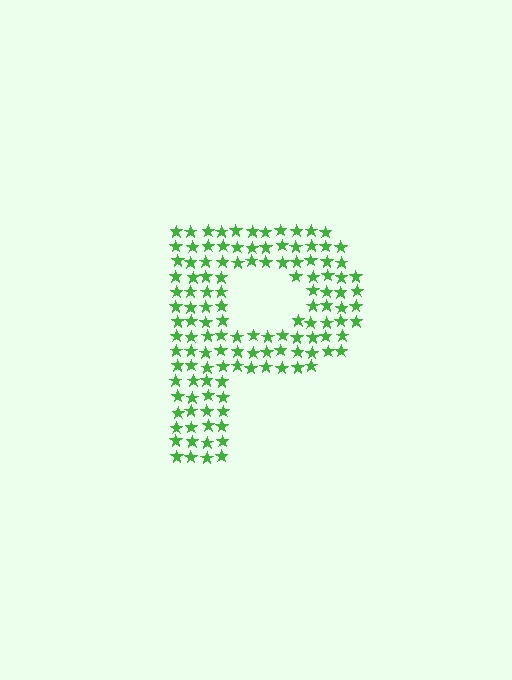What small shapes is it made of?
It is made of small stars.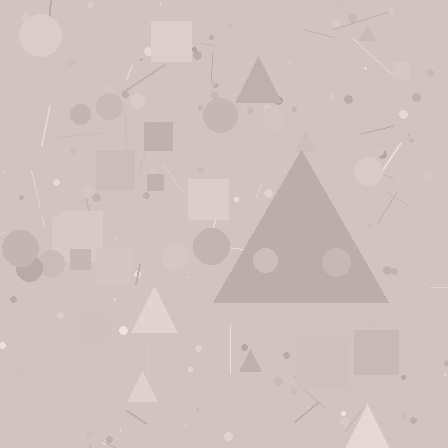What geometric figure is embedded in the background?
A triangle is embedded in the background.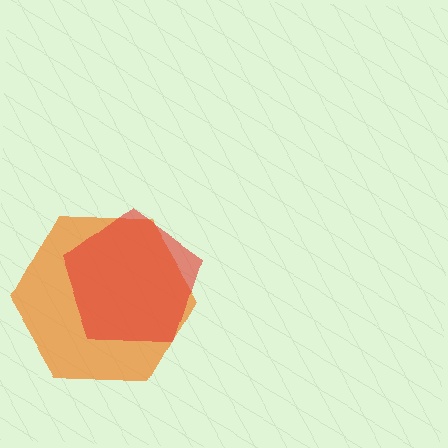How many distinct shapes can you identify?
There are 2 distinct shapes: an orange hexagon, a red pentagon.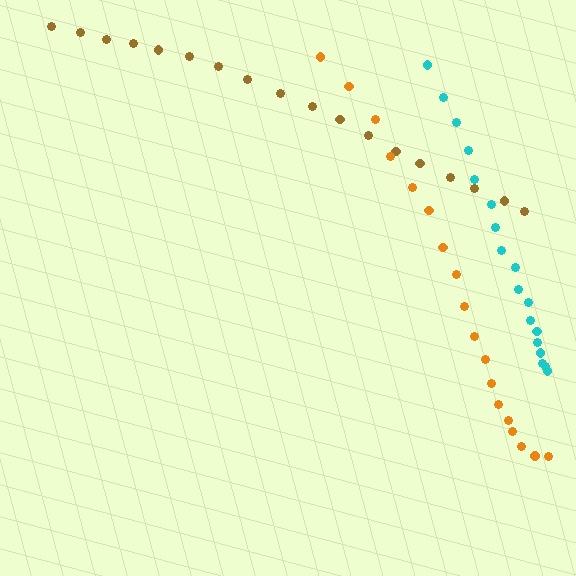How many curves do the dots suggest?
There are 3 distinct paths.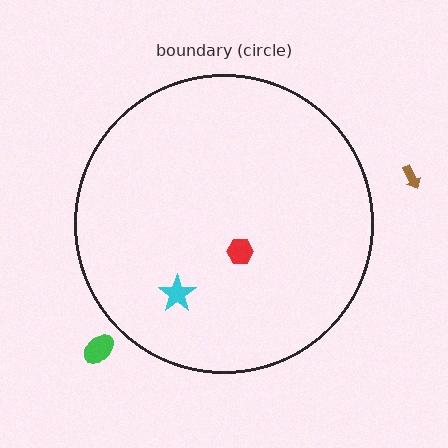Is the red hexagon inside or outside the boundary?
Inside.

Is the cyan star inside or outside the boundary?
Inside.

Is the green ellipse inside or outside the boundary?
Outside.